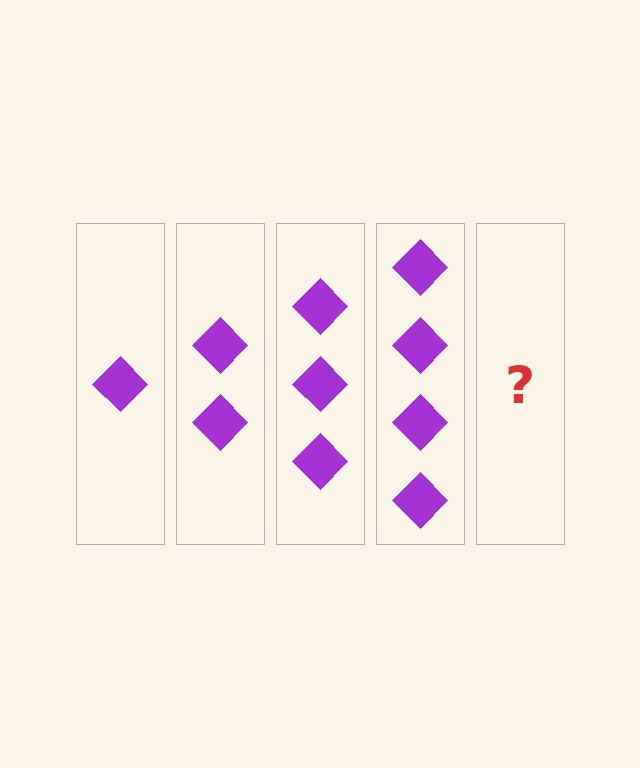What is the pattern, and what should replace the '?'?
The pattern is that each step adds one more diamond. The '?' should be 5 diamonds.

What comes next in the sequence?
The next element should be 5 diamonds.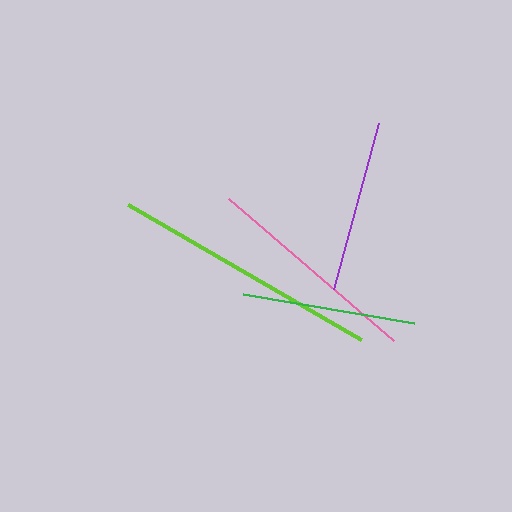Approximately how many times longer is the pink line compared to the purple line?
The pink line is approximately 1.3 times the length of the purple line.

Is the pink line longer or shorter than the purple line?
The pink line is longer than the purple line.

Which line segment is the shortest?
The purple line is the shortest at approximately 171 pixels.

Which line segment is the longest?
The lime line is the longest at approximately 269 pixels.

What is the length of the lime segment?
The lime segment is approximately 269 pixels long.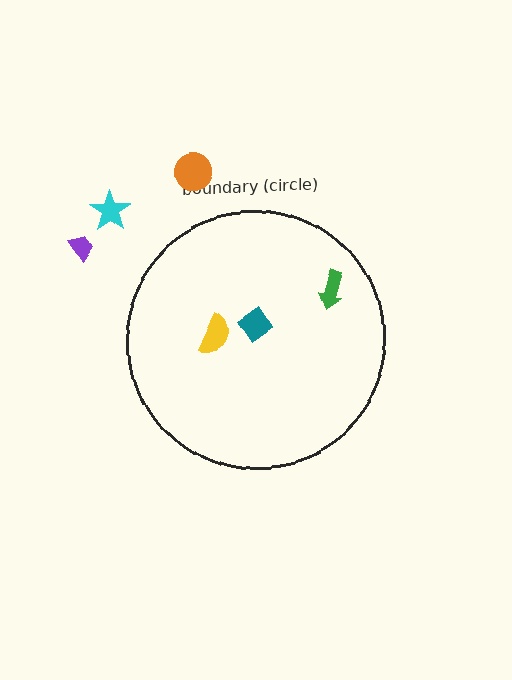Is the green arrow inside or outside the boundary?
Inside.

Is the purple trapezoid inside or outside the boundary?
Outside.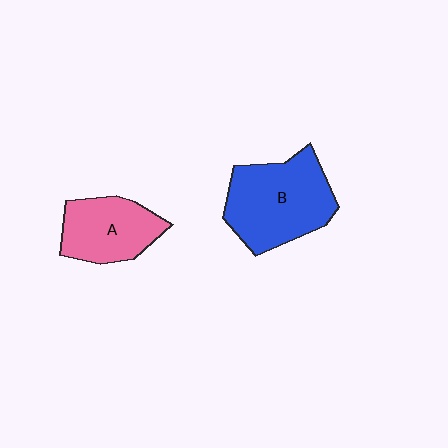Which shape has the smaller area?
Shape A (pink).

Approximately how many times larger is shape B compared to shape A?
Approximately 1.4 times.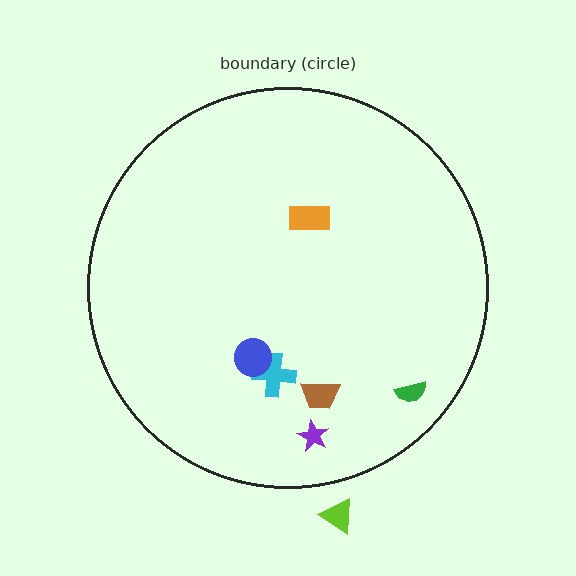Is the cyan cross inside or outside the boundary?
Inside.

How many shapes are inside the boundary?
6 inside, 1 outside.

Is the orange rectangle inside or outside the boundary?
Inside.